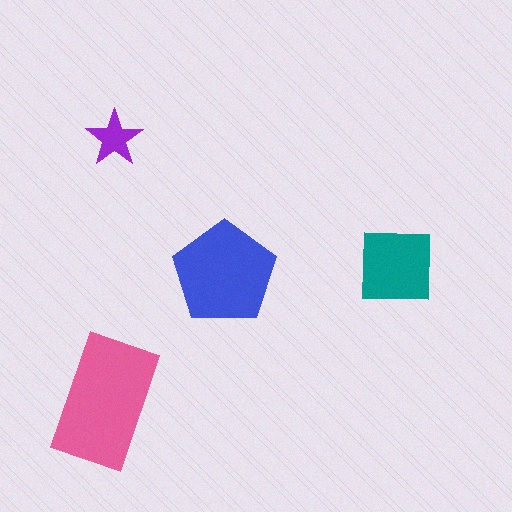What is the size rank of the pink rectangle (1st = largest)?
1st.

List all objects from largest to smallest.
The pink rectangle, the blue pentagon, the teal square, the purple star.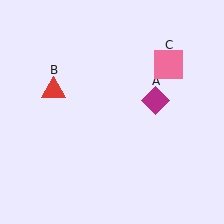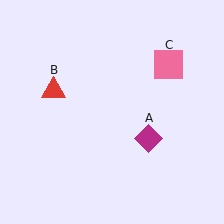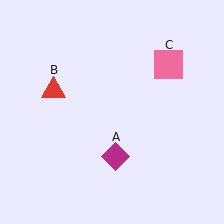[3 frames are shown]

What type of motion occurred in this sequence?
The magenta diamond (object A) rotated clockwise around the center of the scene.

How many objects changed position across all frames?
1 object changed position: magenta diamond (object A).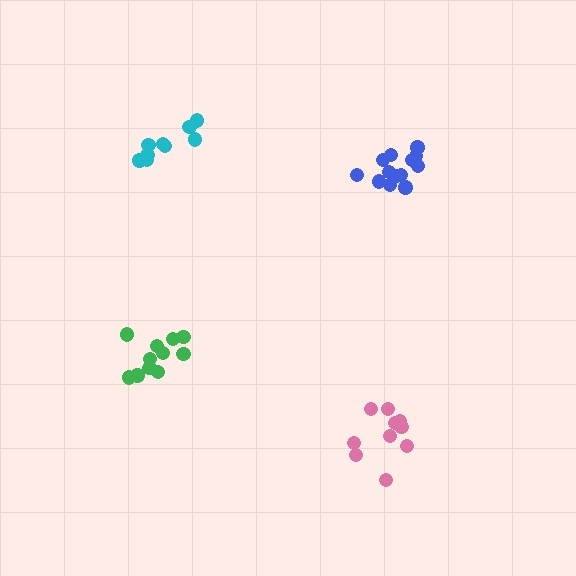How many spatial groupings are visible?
There are 4 spatial groupings.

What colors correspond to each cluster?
The clusters are colored: pink, cyan, green, blue.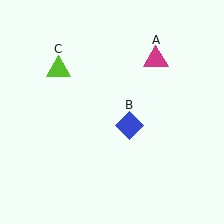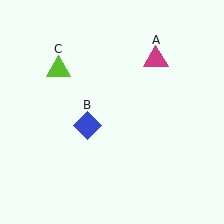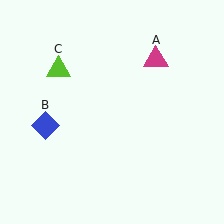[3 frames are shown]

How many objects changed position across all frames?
1 object changed position: blue diamond (object B).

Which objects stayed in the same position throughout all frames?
Magenta triangle (object A) and lime triangle (object C) remained stationary.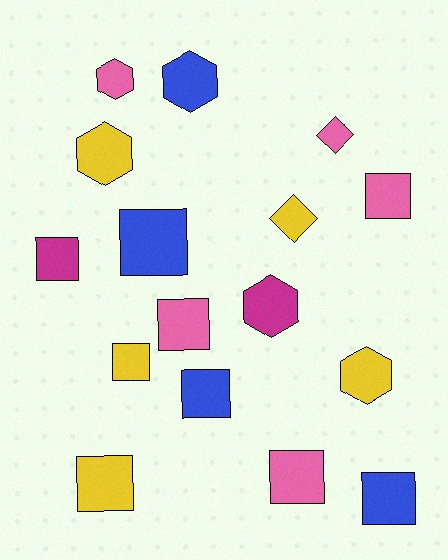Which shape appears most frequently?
Square, with 9 objects.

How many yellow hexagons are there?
There are 2 yellow hexagons.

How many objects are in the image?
There are 16 objects.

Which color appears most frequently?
Yellow, with 5 objects.